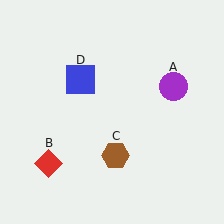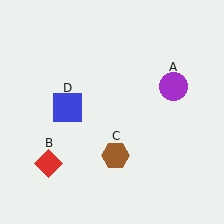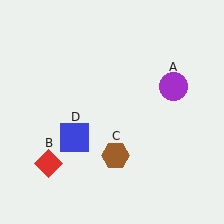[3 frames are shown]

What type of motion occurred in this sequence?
The blue square (object D) rotated counterclockwise around the center of the scene.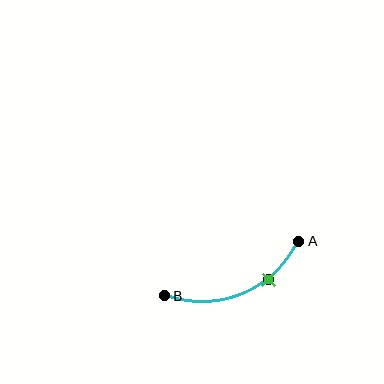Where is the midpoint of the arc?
The arc midpoint is the point on the curve farthest from the straight line joining A and B. It sits below that line.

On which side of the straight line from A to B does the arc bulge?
The arc bulges below the straight line connecting A and B.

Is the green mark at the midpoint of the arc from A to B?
No. The green mark lies on the arc but is closer to endpoint A. The arc midpoint would be at the point on the curve equidistant along the arc from both A and B.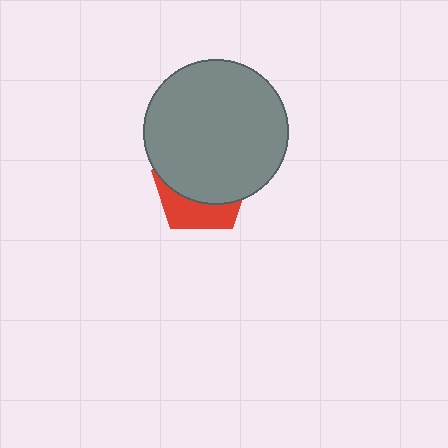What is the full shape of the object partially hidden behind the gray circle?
The partially hidden object is a red pentagon.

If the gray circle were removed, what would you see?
You would see the complete red pentagon.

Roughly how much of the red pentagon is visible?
A small part of it is visible (roughly 34%).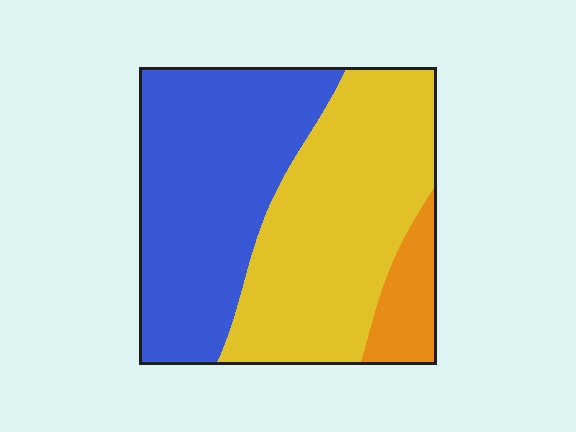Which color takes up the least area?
Orange, at roughly 10%.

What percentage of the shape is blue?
Blue covers roughly 45% of the shape.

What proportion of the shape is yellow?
Yellow covers around 45% of the shape.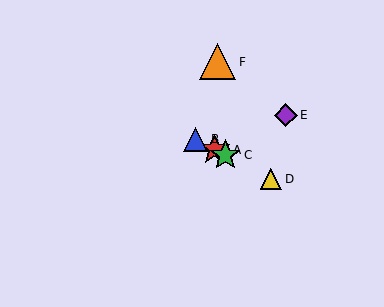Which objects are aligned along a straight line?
Objects A, B, C, D are aligned along a straight line.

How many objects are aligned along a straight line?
4 objects (A, B, C, D) are aligned along a straight line.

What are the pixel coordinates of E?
Object E is at (286, 115).